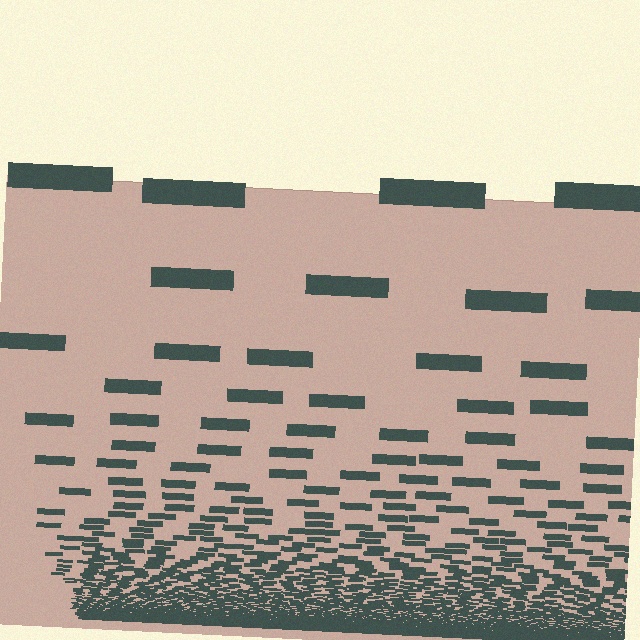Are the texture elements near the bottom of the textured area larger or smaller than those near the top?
Smaller. The gradient is inverted — elements near the bottom are smaller and denser.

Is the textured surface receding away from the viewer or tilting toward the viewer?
The surface appears to tilt toward the viewer. Texture elements get larger and sparser toward the top.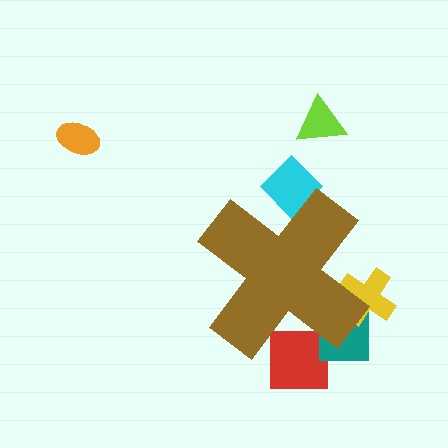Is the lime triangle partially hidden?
No, the lime triangle is fully visible.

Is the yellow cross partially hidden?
Yes, the yellow cross is partially hidden behind the brown cross.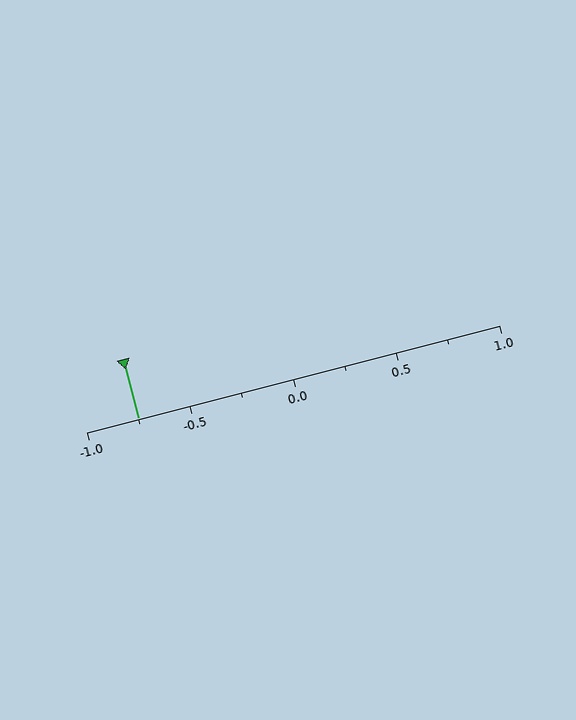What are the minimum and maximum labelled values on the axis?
The axis runs from -1.0 to 1.0.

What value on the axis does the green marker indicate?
The marker indicates approximately -0.75.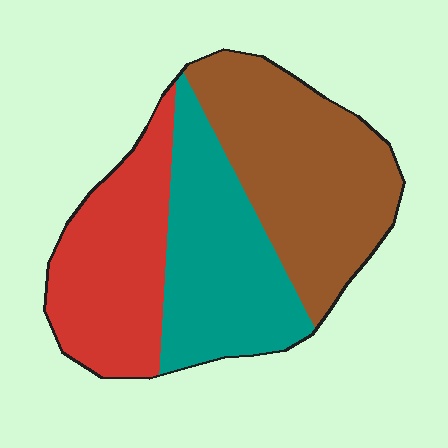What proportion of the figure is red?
Red takes up about one third (1/3) of the figure.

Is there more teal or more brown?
Brown.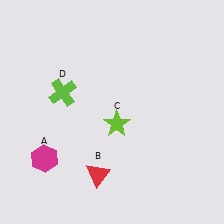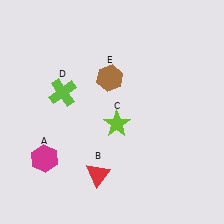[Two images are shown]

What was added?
A brown hexagon (E) was added in Image 2.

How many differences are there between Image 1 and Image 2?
There is 1 difference between the two images.